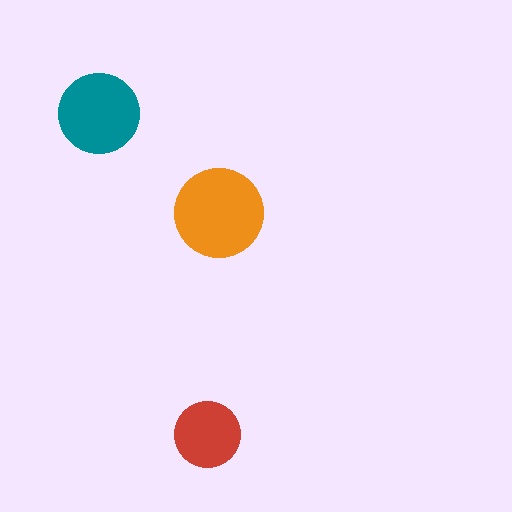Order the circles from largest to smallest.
the orange one, the teal one, the red one.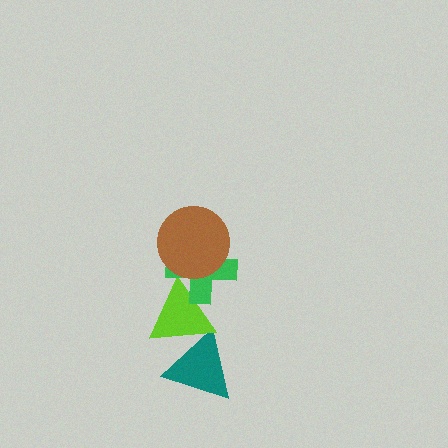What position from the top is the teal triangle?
The teal triangle is 4th from the top.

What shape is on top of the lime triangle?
The green cross is on top of the lime triangle.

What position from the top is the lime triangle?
The lime triangle is 3rd from the top.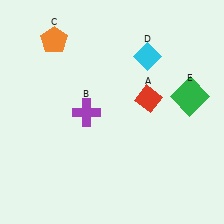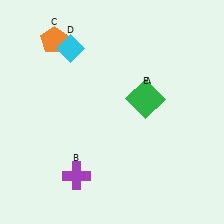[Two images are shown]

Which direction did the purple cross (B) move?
The purple cross (B) moved down.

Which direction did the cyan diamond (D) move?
The cyan diamond (D) moved left.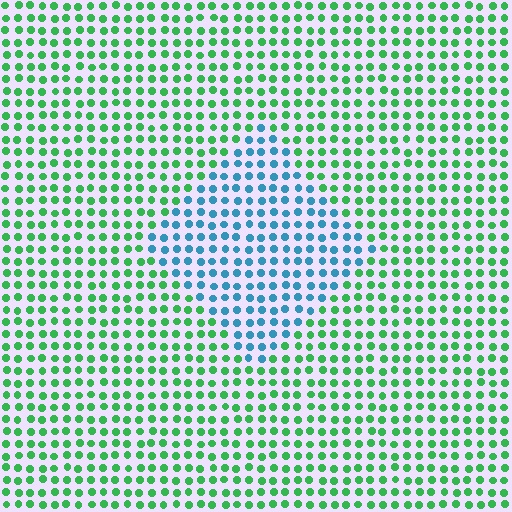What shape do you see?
I see a diamond.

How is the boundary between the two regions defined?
The boundary is defined purely by a slight shift in hue (about 63 degrees). Spacing, size, and orientation are identical on both sides.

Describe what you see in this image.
The image is filled with small green elements in a uniform arrangement. A diamond-shaped region is visible where the elements are tinted to a slightly different hue, forming a subtle color boundary.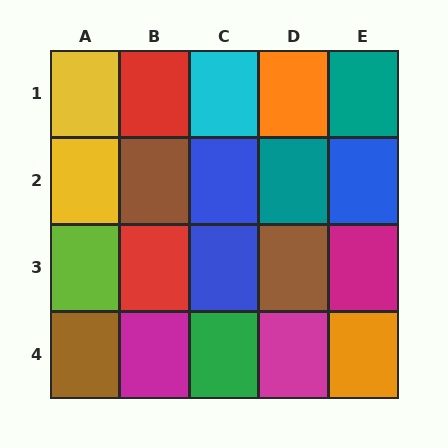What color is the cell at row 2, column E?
Blue.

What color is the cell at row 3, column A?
Lime.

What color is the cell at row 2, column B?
Brown.